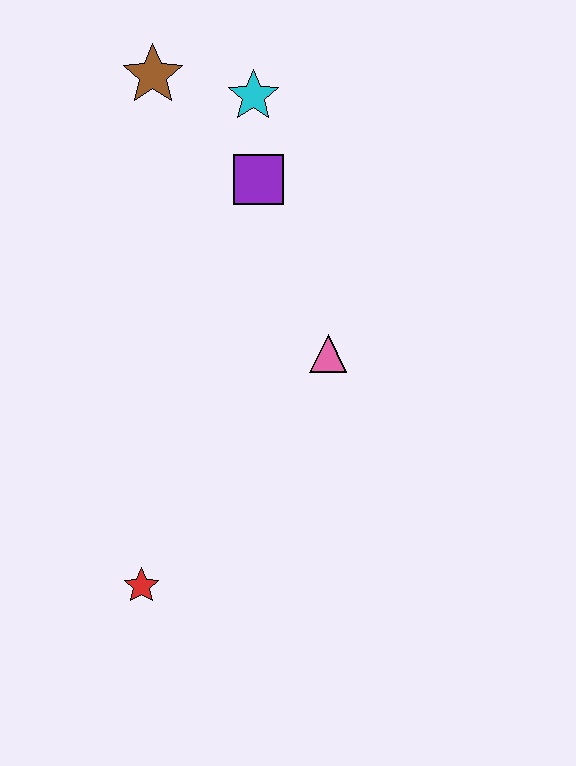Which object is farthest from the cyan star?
The red star is farthest from the cyan star.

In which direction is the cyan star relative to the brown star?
The cyan star is to the right of the brown star.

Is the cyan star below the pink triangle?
No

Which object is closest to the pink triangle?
The purple square is closest to the pink triangle.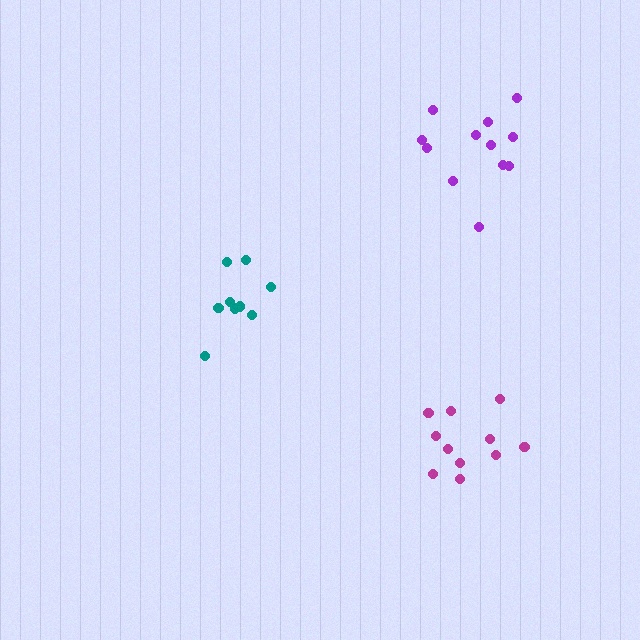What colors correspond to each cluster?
The clusters are colored: magenta, purple, teal.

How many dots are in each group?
Group 1: 11 dots, Group 2: 12 dots, Group 3: 10 dots (33 total).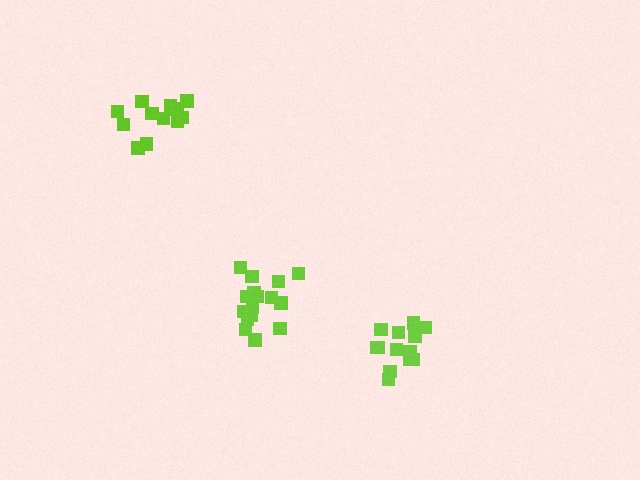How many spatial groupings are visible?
There are 3 spatial groupings.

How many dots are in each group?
Group 1: 16 dots, Group 2: 14 dots, Group 3: 13 dots (43 total).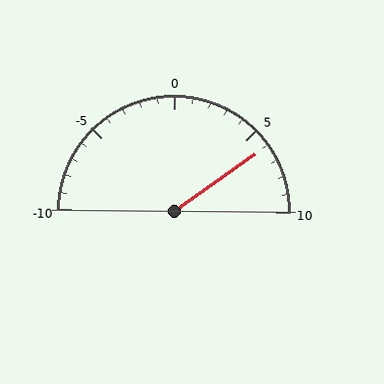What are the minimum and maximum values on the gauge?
The gauge ranges from -10 to 10.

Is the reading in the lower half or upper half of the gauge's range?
The reading is in the upper half of the range (-10 to 10).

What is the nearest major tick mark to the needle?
The nearest major tick mark is 5.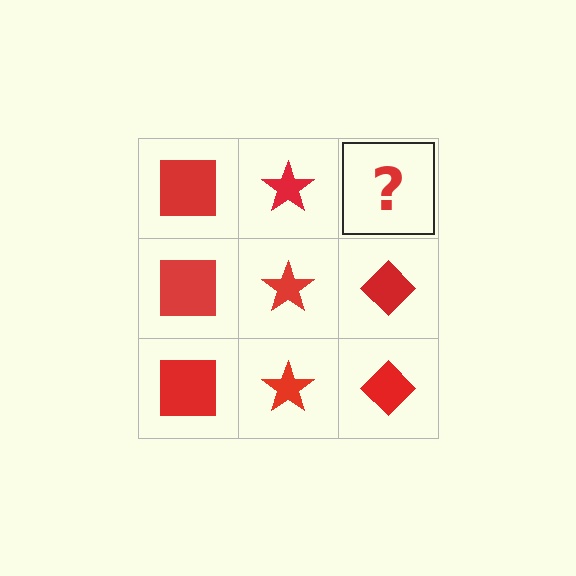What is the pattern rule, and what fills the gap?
The rule is that each column has a consistent shape. The gap should be filled with a red diamond.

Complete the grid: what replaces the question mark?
The question mark should be replaced with a red diamond.